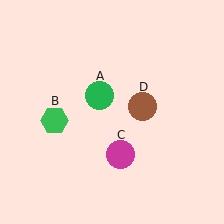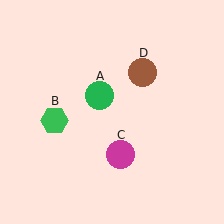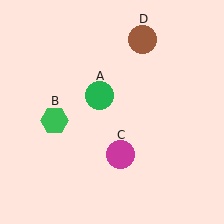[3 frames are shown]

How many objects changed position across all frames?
1 object changed position: brown circle (object D).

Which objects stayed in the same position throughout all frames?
Green circle (object A) and green hexagon (object B) and magenta circle (object C) remained stationary.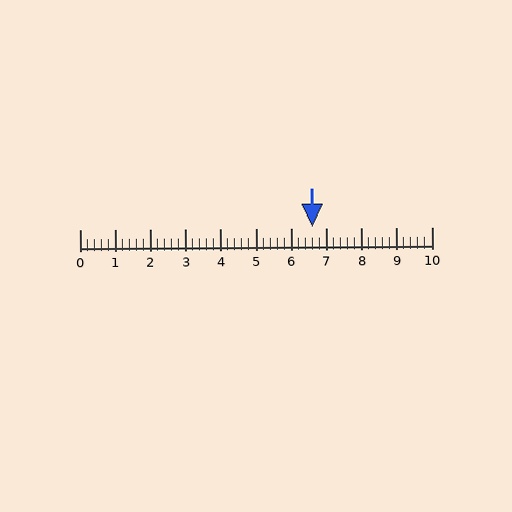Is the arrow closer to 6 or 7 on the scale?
The arrow is closer to 7.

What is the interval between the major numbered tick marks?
The major tick marks are spaced 1 units apart.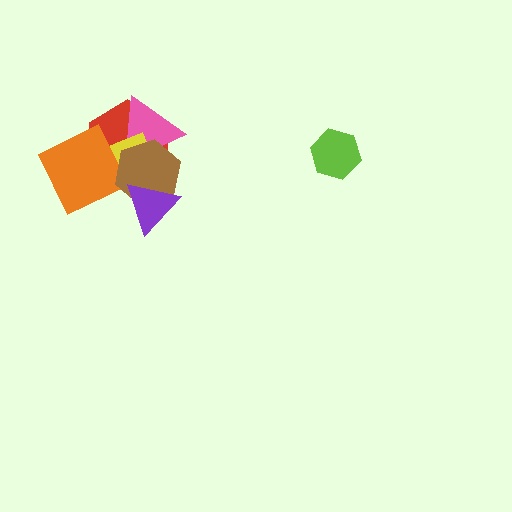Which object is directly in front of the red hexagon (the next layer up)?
The pink triangle is directly in front of the red hexagon.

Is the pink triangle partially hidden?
Yes, it is partially covered by another shape.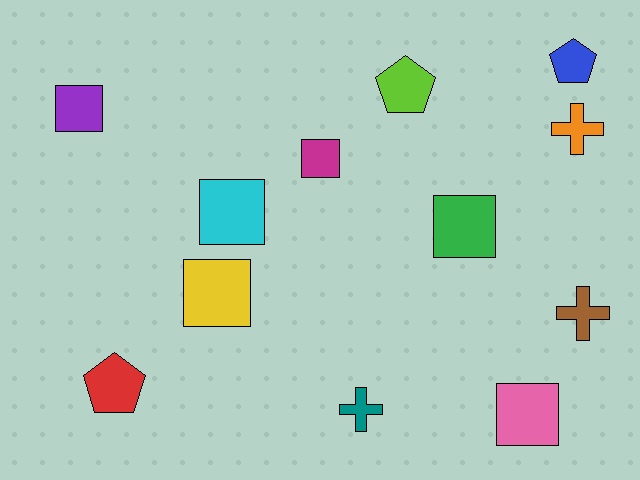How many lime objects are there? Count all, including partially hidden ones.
There is 1 lime object.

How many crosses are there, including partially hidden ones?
There are 3 crosses.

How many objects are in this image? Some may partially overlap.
There are 12 objects.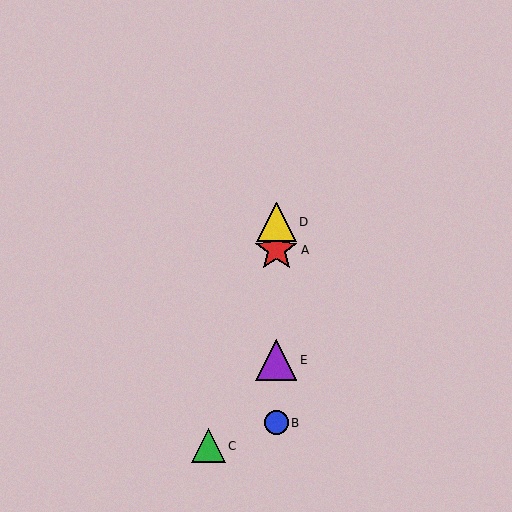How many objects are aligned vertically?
4 objects (A, B, D, E) are aligned vertically.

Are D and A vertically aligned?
Yes, both are at x≈276.